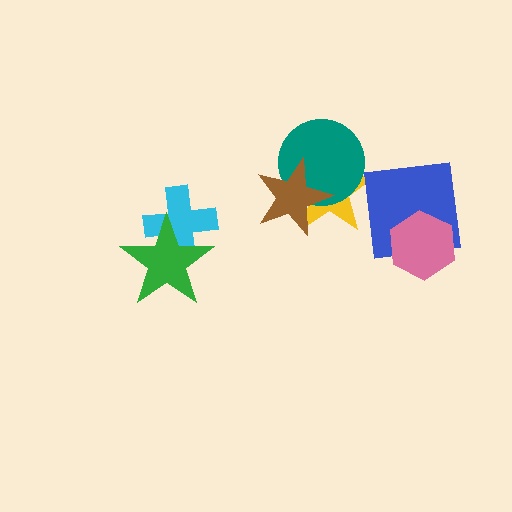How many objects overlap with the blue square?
1 object overlaps with the blue square.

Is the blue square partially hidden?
Yes, it is partially covered by another shape.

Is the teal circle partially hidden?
Yes, it is partially covered by another shape.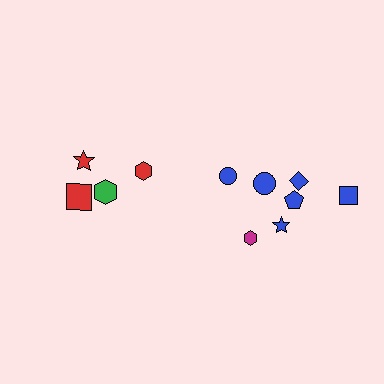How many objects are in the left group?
There are 4 objects.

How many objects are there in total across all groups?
There are 11 objects.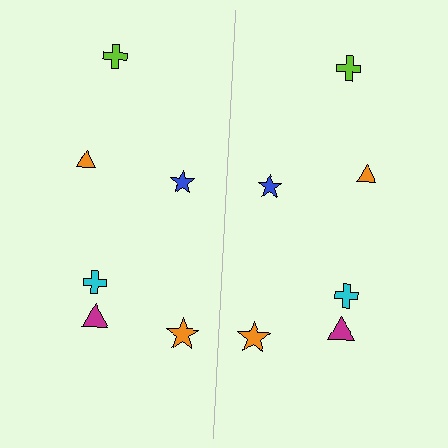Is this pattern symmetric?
Yes, this pattern has bilateral (reflection) symmetry.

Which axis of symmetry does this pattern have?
The pattern has a vertical axis of symmetry running through the center of the image.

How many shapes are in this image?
There are 12 shapes in this image.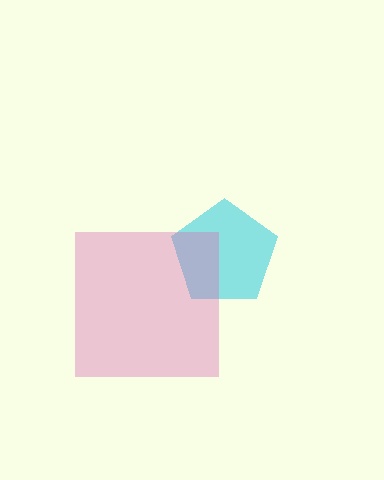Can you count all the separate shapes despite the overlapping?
Yes, there are 2 separate shapes.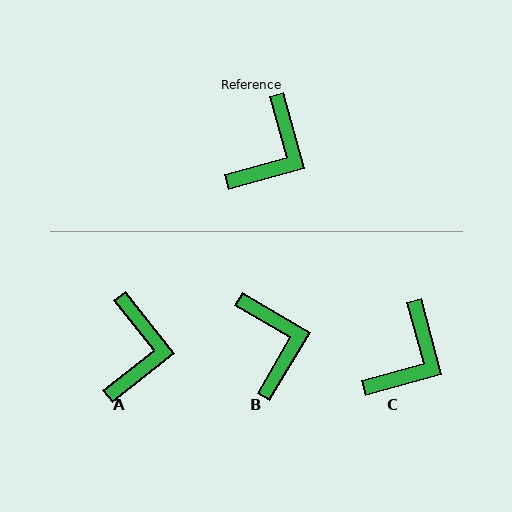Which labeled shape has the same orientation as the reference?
C.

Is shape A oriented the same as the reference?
No, it is off by about 23 degrees.